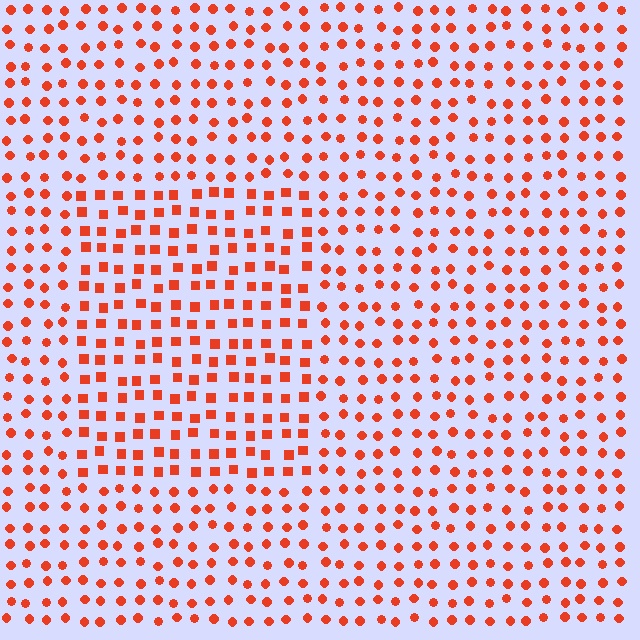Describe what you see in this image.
The image is filled with small red elements arranged in a uniform grid. A rectangle-shaped region contains squares, while the surrounding area contains circles. The boundary is defined purely by the change in element shape.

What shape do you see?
I see a rectangle.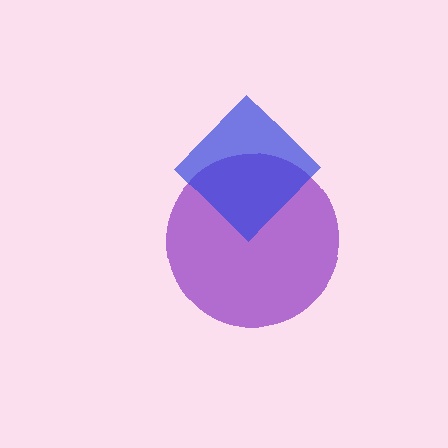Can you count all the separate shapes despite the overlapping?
Yes, there are 2 separate shapes.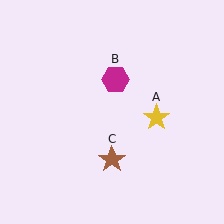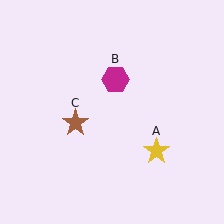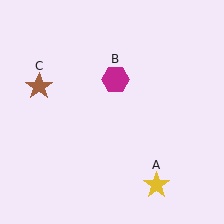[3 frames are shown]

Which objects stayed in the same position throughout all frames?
Magenta hexagon (object B) remained stationary.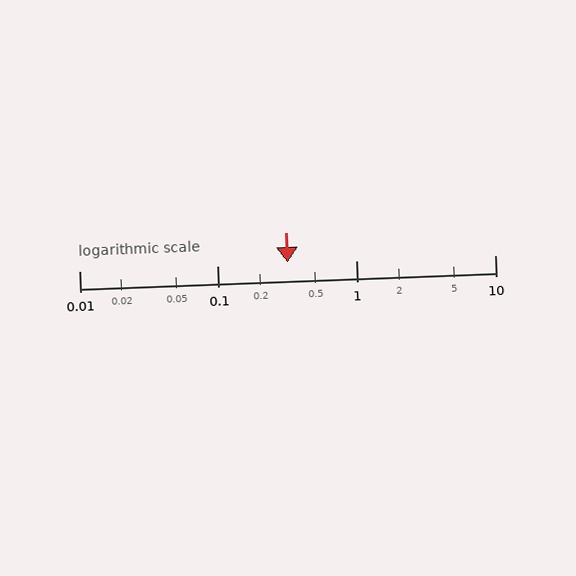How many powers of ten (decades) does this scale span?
The scale spans 3 decades, from 0.01 to 10.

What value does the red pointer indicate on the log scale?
The pointer indicates approximately 0.32.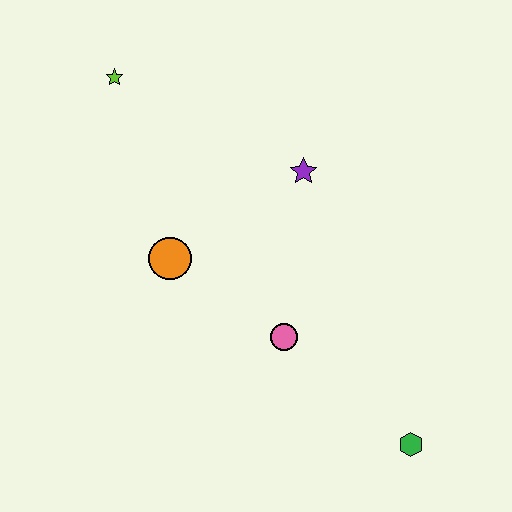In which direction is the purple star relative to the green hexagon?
The purple star is above the green hexagon.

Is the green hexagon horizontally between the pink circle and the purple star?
No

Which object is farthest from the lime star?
The green hexagon is farthest from the lime star.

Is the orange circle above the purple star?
No